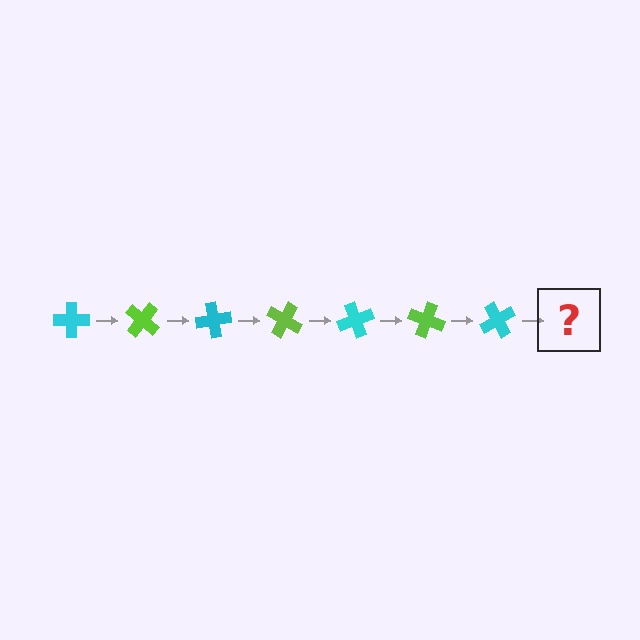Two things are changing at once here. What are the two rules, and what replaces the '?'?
The two rules are that it rotates 40 degrees each step and the color cycles through cyan and lime. The '?' should be a lime cross, rotated 280 degrees from the start.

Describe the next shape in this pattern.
It should be a lime cross, rotated 280 degrees from the start.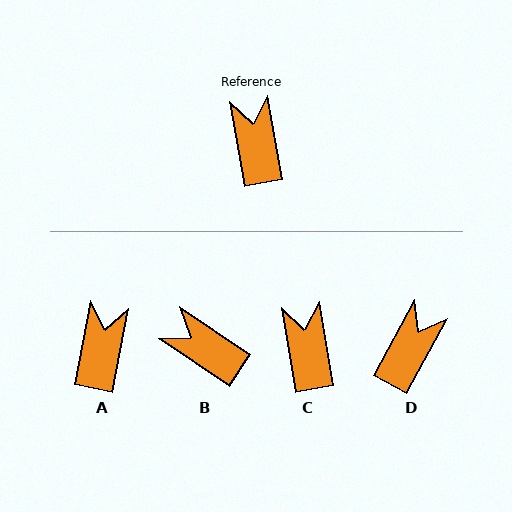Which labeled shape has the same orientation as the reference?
C.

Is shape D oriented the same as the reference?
No, it is off by about 38 degrees.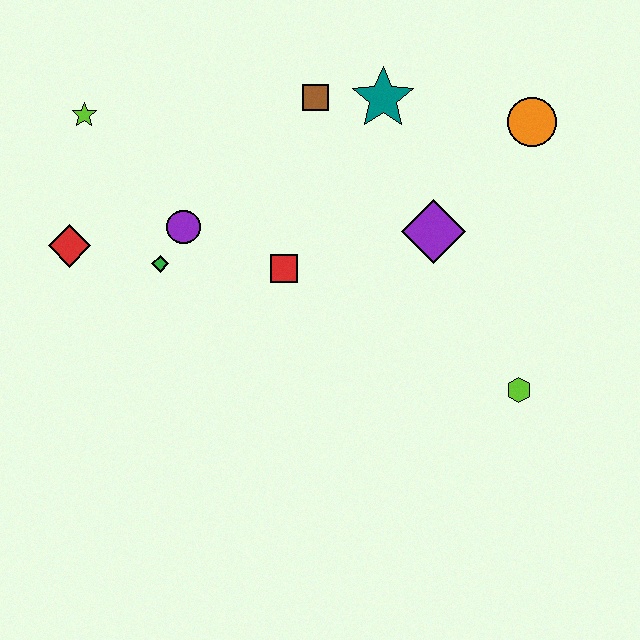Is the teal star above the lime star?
Yes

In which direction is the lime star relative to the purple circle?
The lime star is above the purple circle.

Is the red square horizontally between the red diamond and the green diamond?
No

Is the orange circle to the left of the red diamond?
No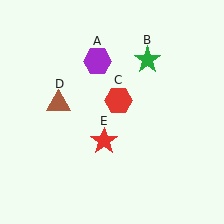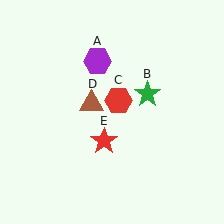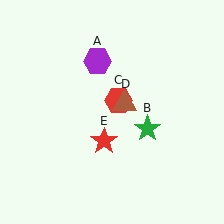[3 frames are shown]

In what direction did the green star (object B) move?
The green star (object B) moved down.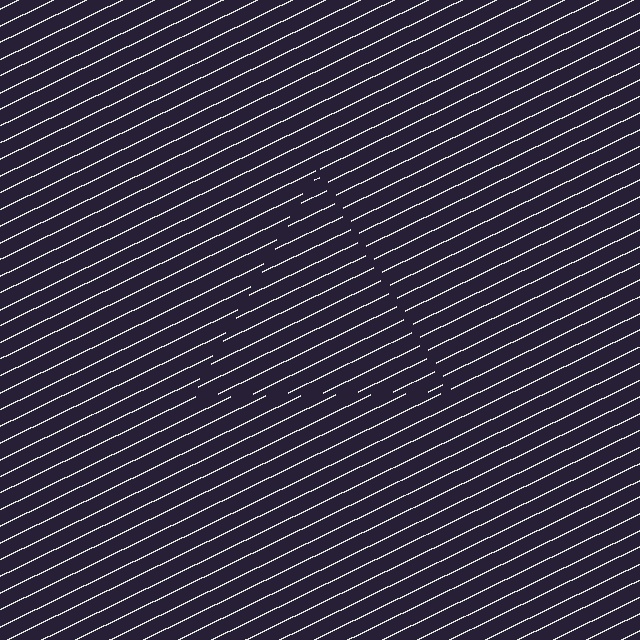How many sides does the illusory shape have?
3 sides — the line-ends trace a triangle.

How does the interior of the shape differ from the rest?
The interior of the shape contains the same grating, shifted by half a period — the contour is defined by the phase discontinuity where line-ends from the inner and outer gratings abut.